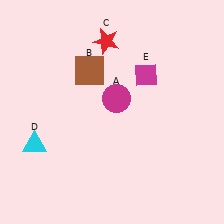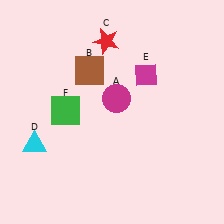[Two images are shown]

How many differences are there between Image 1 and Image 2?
There is 1 difference between the two images.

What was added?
A green square (F) was added in Image 2.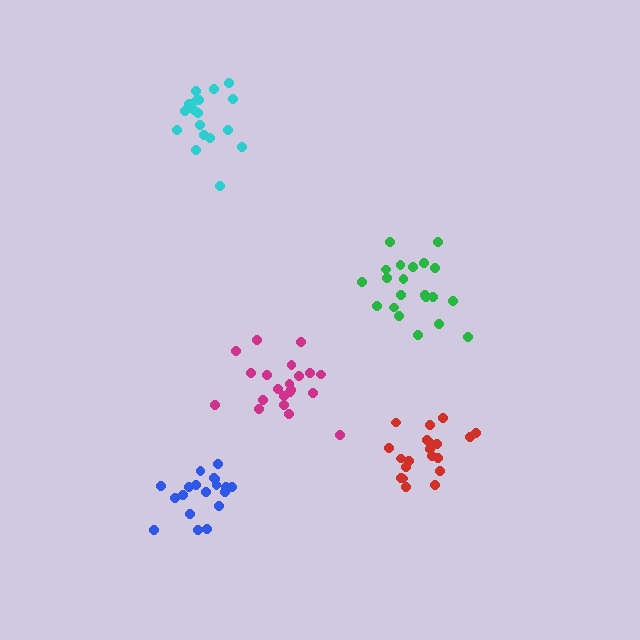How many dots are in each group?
Group 1: 20 dots, Group 2: 21 dots, Group 3: 18 dots, Group 4: 21 dots, Group 5: 19 dots (99 total).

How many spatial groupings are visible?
There are 5 spatial groupings.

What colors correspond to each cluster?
The clusters are colored: red, magenta, cyan, green, blue.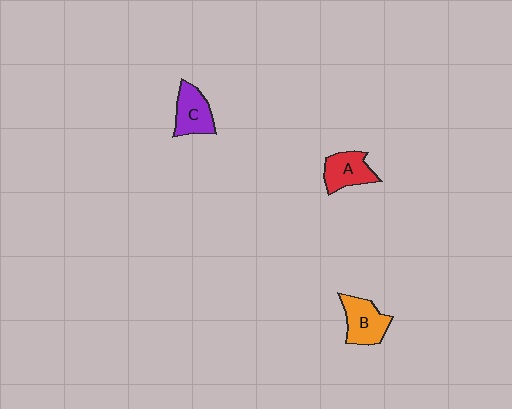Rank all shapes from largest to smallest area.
From largest to smallest: B (orange), C (purple), A (red).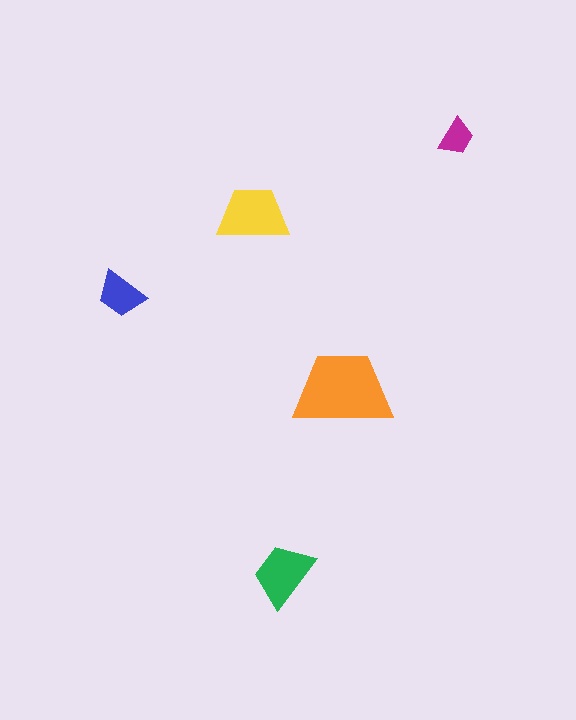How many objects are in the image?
There are 5 objects in the image.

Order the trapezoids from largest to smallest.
the orange one, the yellow one, the green one, the blue one, the magenta one.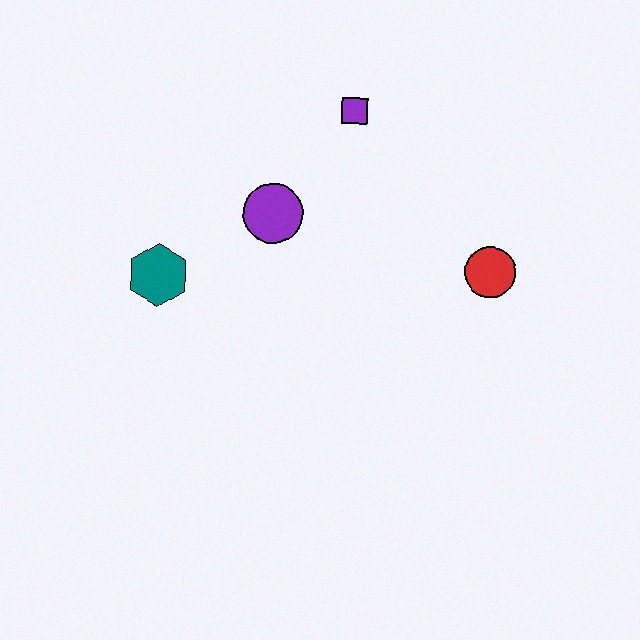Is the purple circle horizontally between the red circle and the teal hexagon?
Yes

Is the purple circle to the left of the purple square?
Yes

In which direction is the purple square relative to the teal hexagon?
The purple square is to the right of the teal hexagon.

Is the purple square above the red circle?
Yes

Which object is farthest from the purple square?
The teal hexagon is farthest from the purple square.